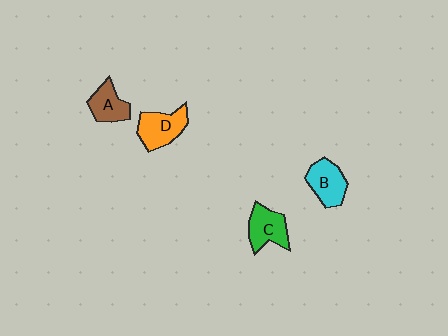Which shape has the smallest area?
Shape A (brown).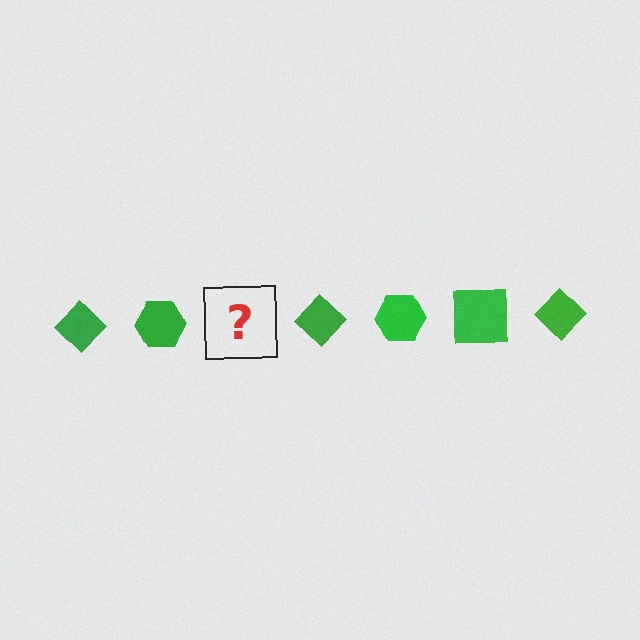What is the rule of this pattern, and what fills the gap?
The rule is that the pattern cycles through diamond, hexagon, square shapes in green. The gap should be filled with a green square.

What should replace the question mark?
The question mark should be replaced with a green square.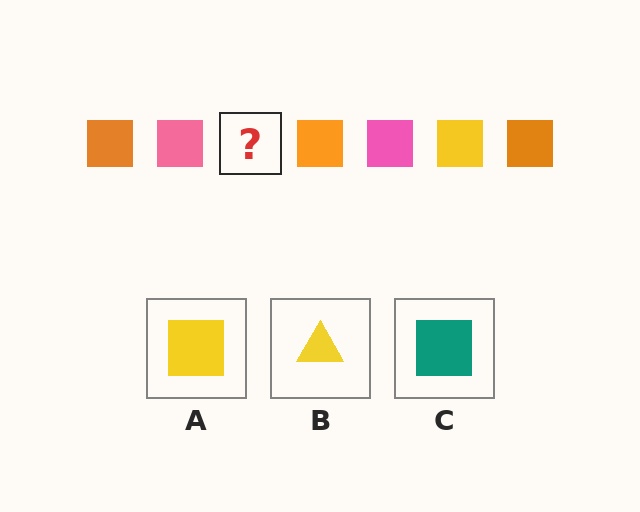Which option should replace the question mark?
Option A.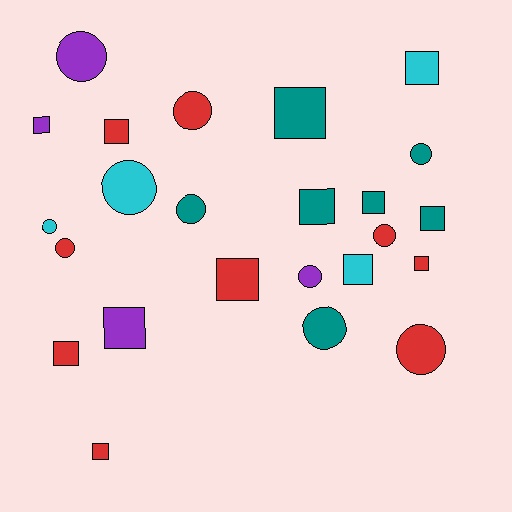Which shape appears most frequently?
Square, with 13 objects.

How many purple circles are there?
There are 2 purple circles.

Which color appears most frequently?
Red, with 9 objects.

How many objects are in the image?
There are 24 objects.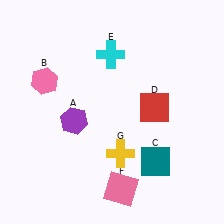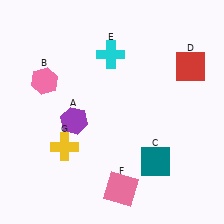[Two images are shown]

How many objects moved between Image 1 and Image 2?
2 objects moved between the two images.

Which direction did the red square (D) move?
The red square (D) moved up.